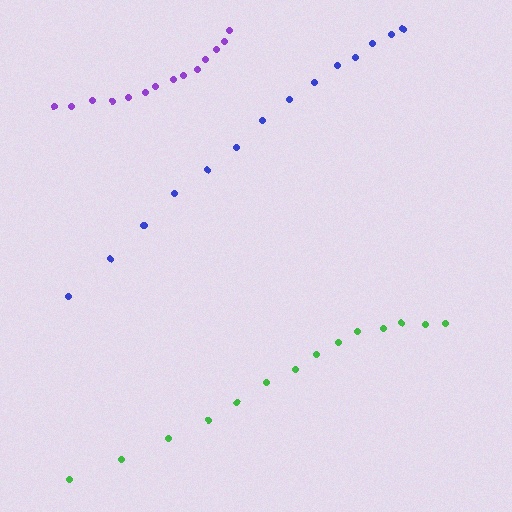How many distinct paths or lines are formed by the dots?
There are 3 distinct paths.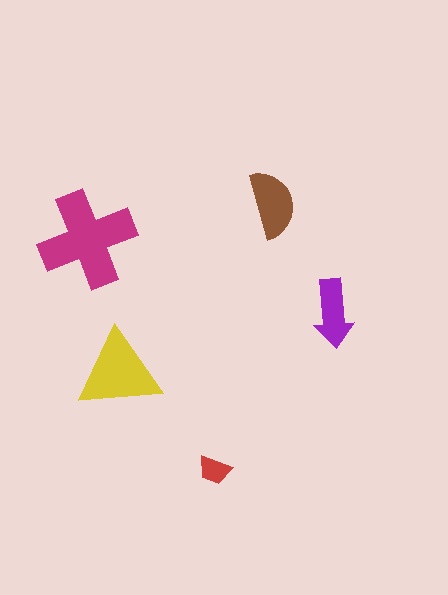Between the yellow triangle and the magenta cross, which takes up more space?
The magenta cross.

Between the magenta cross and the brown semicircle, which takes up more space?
The magenta cross.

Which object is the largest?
The magenta cross.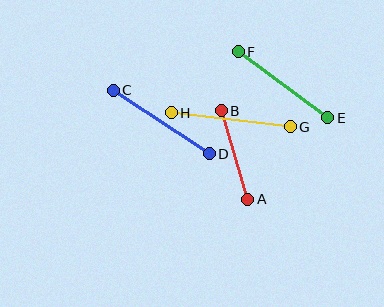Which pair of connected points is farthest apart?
Points G and H are farthest apart.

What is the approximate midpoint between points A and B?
The midpoint is at approximately (234, 155) pixels.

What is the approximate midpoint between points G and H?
The midpoint is at approximately (231, 120) pixels.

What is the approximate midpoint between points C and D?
The midpoint is at approximately (161, 122) pixels.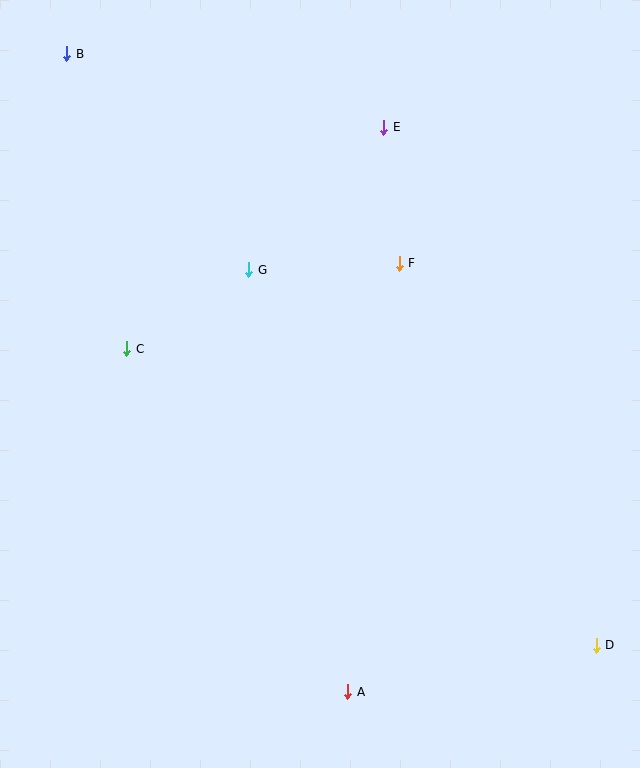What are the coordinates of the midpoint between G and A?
The midpoint between G and A is at (298, 481).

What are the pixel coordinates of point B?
Point B is at (67, 54).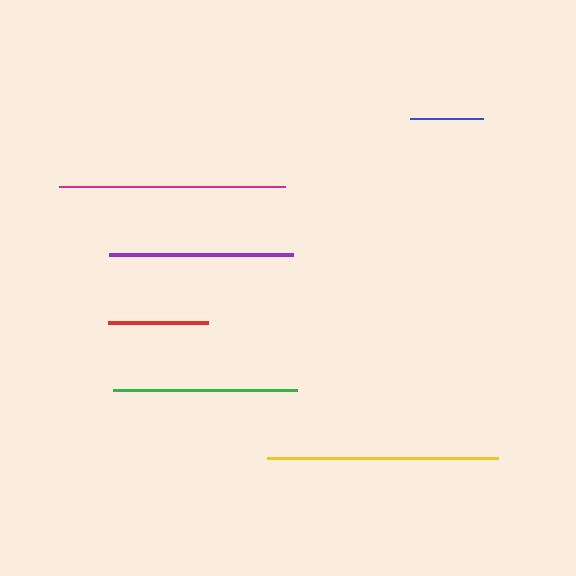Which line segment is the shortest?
The blue line is the shortest at approximately 72 pixels.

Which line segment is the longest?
The yellow line is the longest at approximately 231 pixels.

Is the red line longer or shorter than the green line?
The green line is longer than the red line.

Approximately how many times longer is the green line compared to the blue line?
The green line is approximately 2.5 times the length of the blue line.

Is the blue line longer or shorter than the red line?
The red line is longer than the blue line.